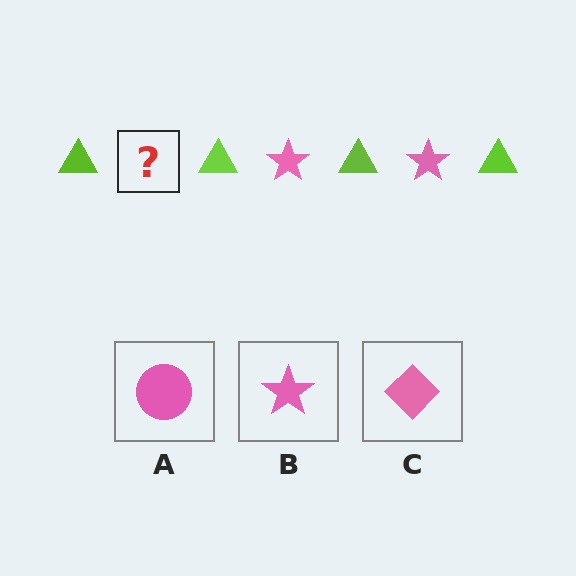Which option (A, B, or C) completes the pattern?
B.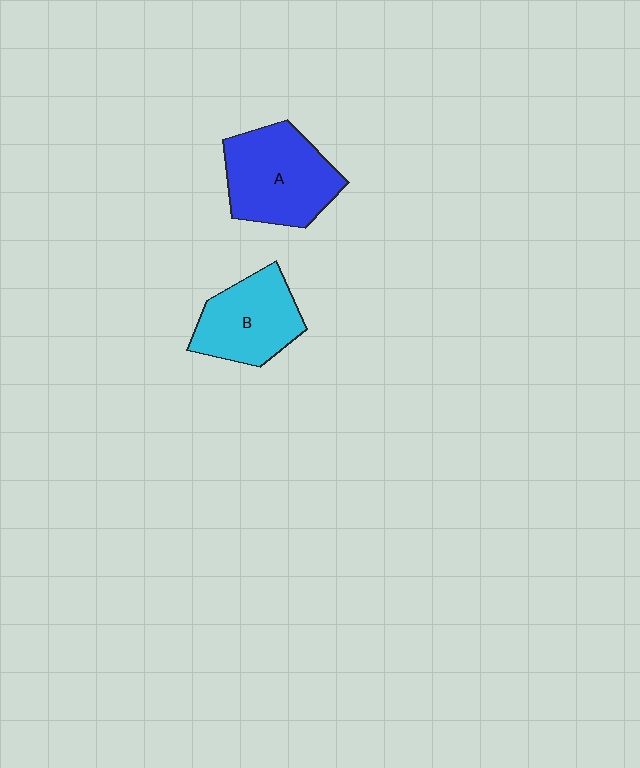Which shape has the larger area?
Shape A (blue).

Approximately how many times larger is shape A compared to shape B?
Approximately 1.2 times.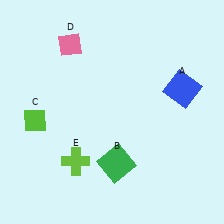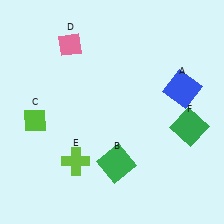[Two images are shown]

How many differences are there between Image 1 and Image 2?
There is 1 difference between the two images.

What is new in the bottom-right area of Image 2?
A green square (F) was added in the bottom-right area of Image 2.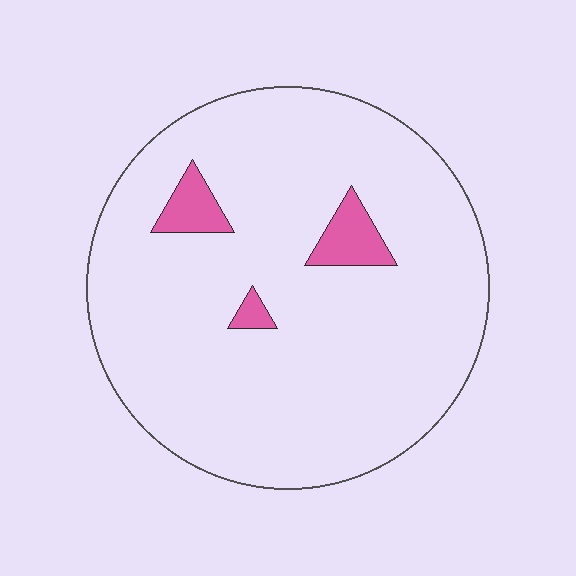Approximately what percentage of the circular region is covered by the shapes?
Approximately 5%.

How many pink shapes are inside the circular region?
3.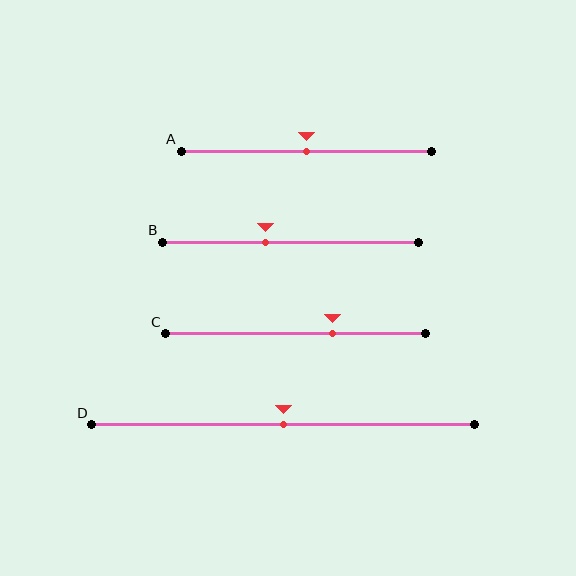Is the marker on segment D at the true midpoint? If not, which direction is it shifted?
Yes, the marker on segment D is at the true midpoint.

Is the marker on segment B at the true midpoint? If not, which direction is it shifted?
No, the marker on segment B is shifted to the left by about 10% of the segment length.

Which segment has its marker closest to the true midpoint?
Segment A has its marker closest to the true midpoint.